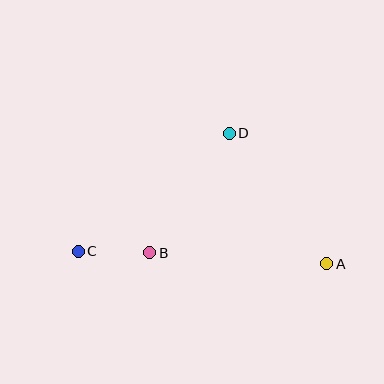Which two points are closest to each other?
Points B and C are closest to each other.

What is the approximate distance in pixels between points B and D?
The distance between B and D is approximately 143 pixels.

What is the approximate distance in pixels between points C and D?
The distance between C and D is approximately 192 pixels.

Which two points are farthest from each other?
Points A and C are farthest from each other.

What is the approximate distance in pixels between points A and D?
The distance between A and D is approximately 163 pixels.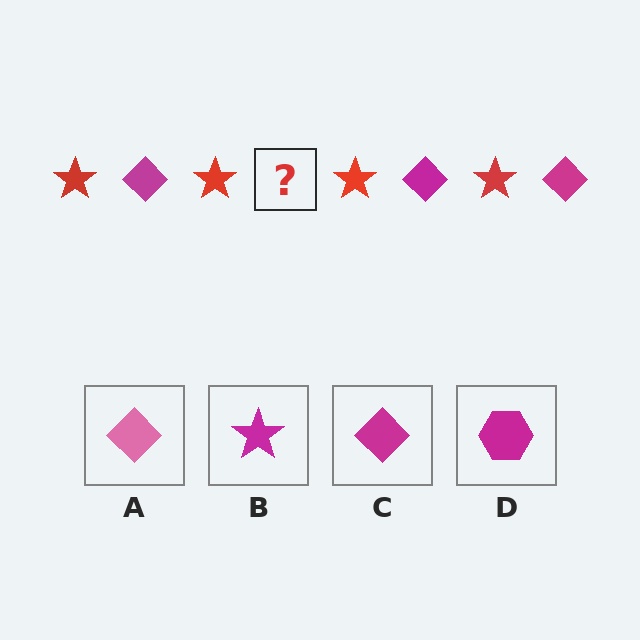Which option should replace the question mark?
Option C.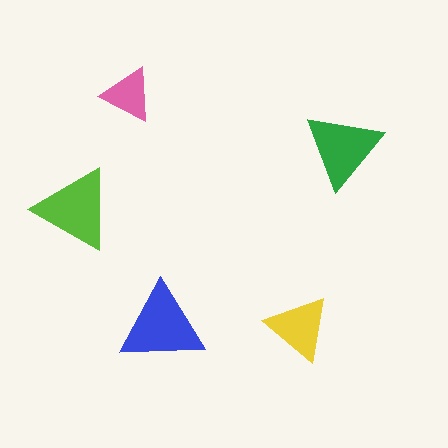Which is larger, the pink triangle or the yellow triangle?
The yellow one.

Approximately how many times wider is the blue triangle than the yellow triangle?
About 1.5 times wider.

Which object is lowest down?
The yellow triangle is bottommost.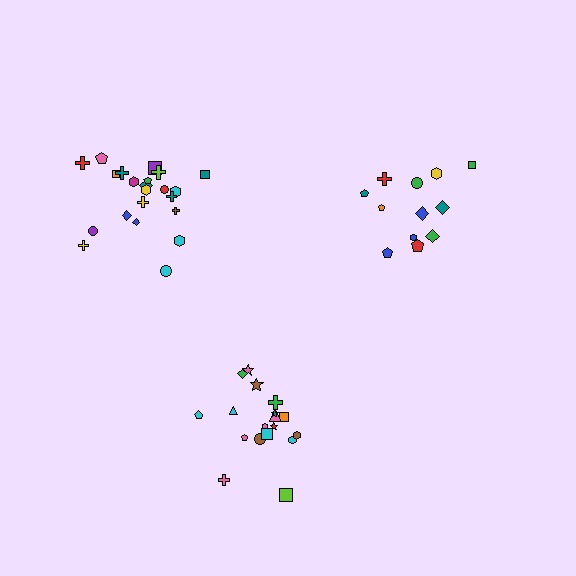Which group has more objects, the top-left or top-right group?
The top-left group.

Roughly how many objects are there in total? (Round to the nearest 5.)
Roughly 50 objects in total.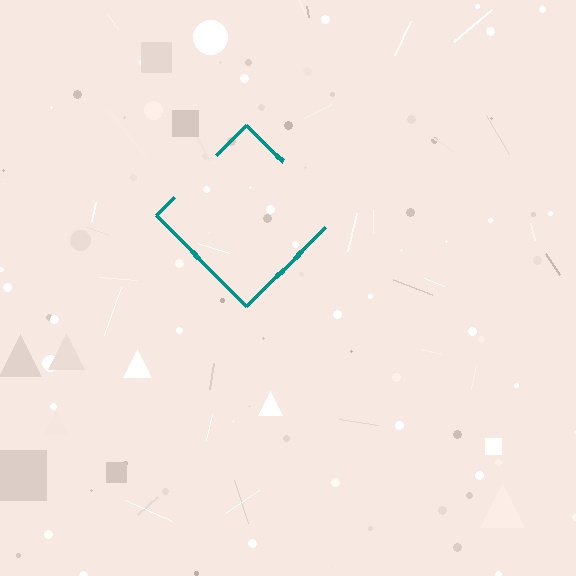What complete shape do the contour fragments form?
The contour fragments form a diamond.